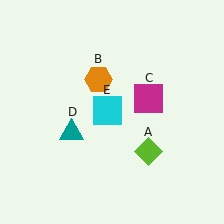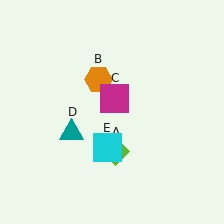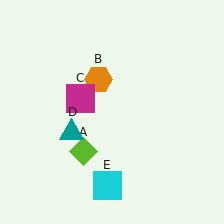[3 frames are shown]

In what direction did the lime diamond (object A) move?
The lime diamond (object A) moved left.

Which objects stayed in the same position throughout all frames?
Orange hexagon (object B) and teal triangle (object D) remained stationary.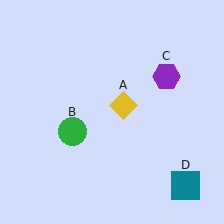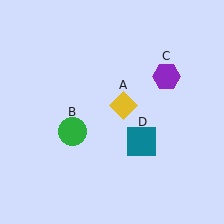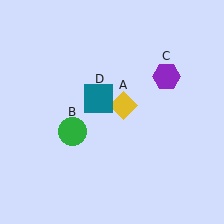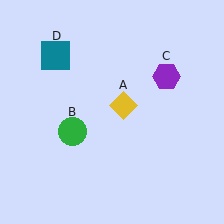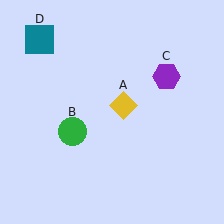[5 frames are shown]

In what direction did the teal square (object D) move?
The teal square (object D) moved up and to the left.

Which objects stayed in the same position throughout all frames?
Yellow diamond (object A) and green circle (object B) and purple hexagon (object C) remained stationary.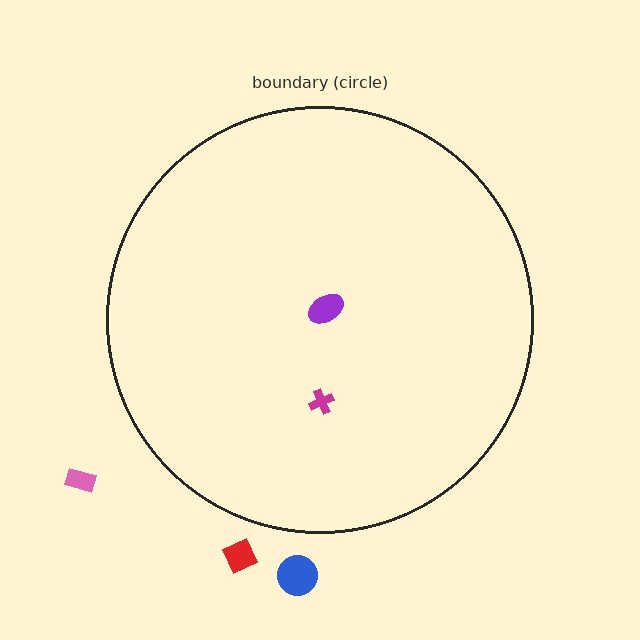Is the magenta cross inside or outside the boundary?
Inside.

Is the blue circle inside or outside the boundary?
Outside.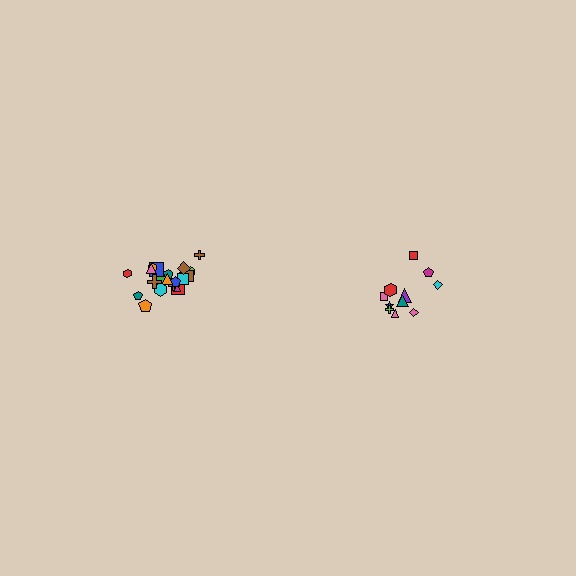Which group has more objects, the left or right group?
The left group.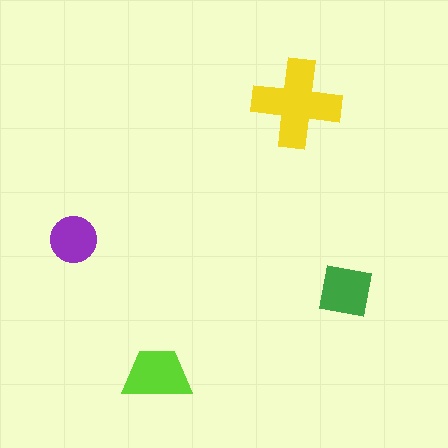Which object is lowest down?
The lime trapezoid is bottommost.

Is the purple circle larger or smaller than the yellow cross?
Smaller.